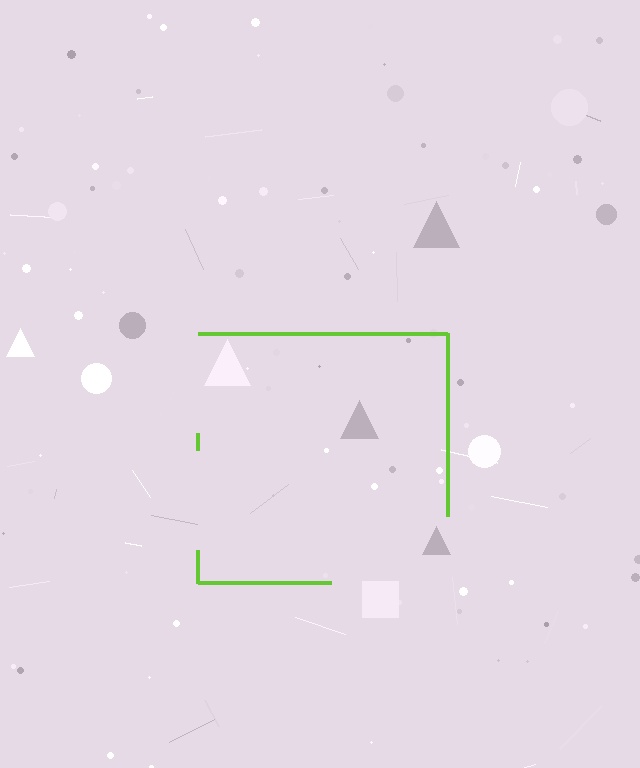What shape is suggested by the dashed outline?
The dashed outline suggests a square.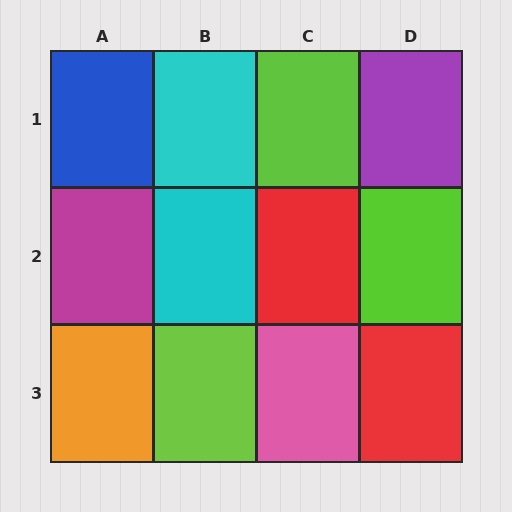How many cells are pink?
1 cell is pink.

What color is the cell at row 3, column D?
Red.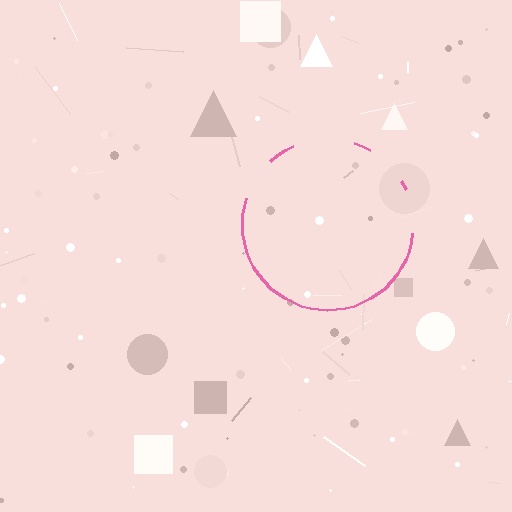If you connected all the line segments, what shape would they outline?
They would outline a circle.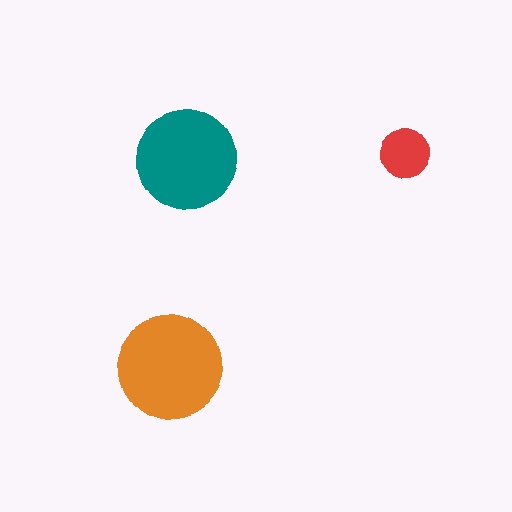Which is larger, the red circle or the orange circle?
The orange one.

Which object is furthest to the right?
The red circle is rightmost.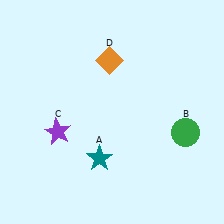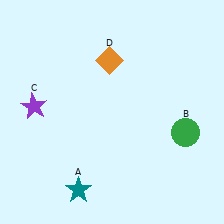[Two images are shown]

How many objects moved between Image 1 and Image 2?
2 objects moved between the two images.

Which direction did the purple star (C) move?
The purple star (C) moved up.